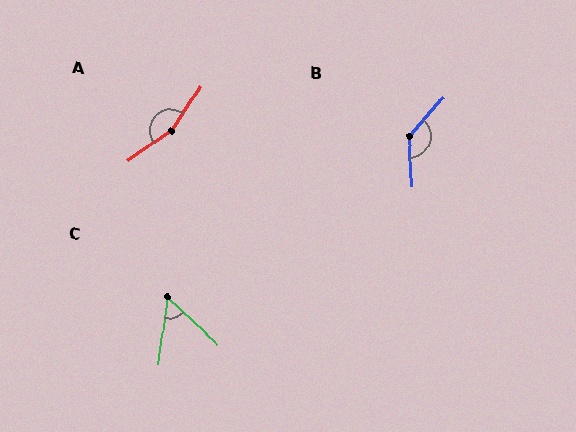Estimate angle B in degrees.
Approximately 135 degrees.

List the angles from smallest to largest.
C (54°), B (135°), A (158°).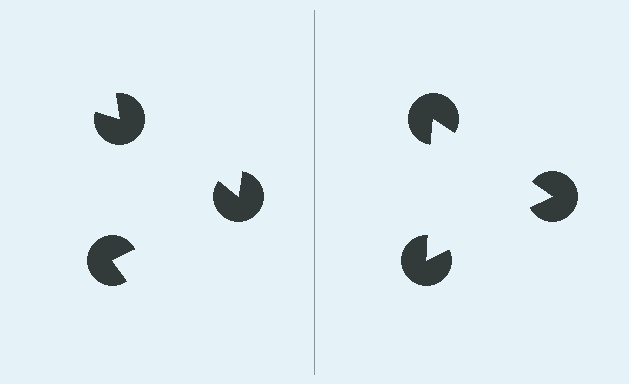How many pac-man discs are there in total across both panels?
6 — 3 on each side.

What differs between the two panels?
The pac-man discs are positioned identically on both sides; only the wedge orientations differ. On the right they align to a triangle; on the left they are misaligned.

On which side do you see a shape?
An illusory triangle appears on the right side. On the left side the wedge cuts are rotated, so no coherent shape forms.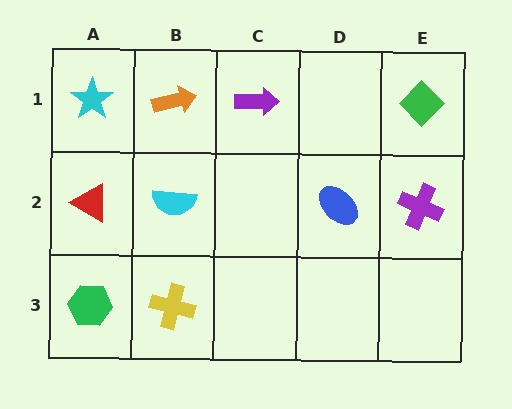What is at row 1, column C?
A purple arrow.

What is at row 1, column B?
An orange arrow.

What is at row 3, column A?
A green hexagon.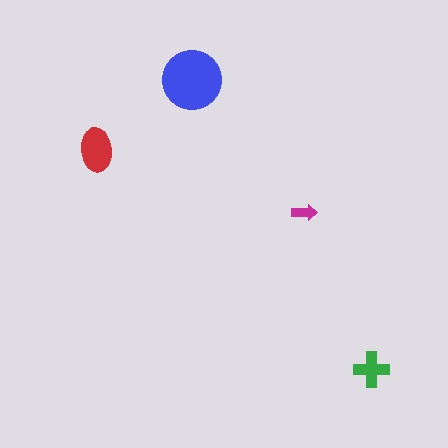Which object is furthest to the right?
The green cross is rightmost.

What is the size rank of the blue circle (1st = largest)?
1st.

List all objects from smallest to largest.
The magenta arrow, the green cross, the red ellipse, the blue circle.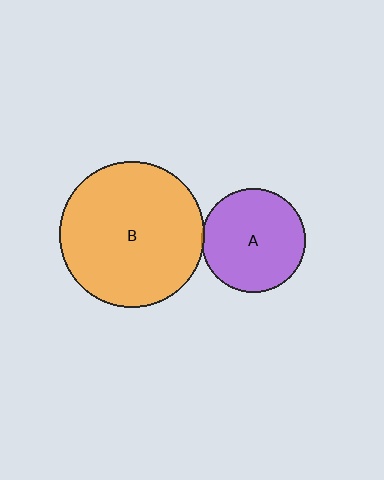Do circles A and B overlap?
Yes.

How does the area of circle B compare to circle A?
Approximately 1.9 times.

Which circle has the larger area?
Circle B (orange).